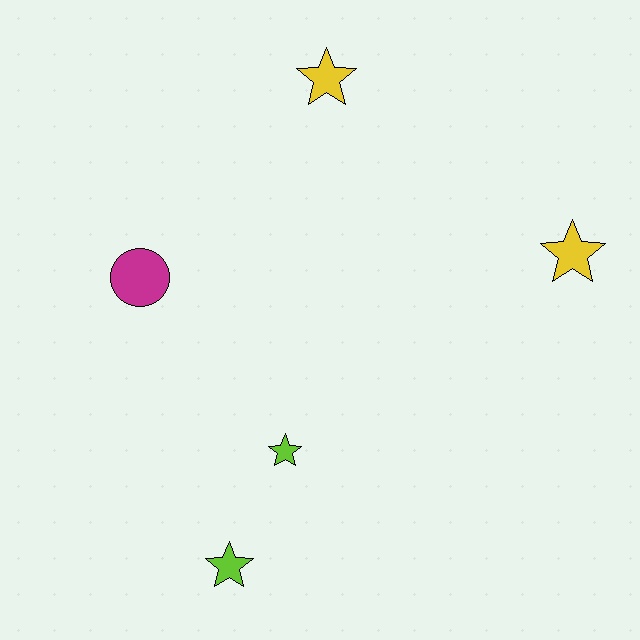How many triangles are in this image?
There are no triangles.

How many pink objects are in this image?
There are no pink objects.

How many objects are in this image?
There are 5 objects.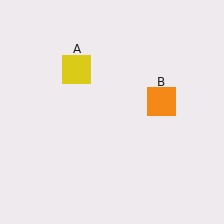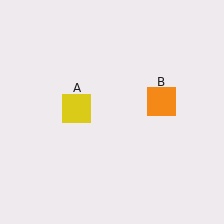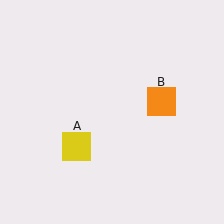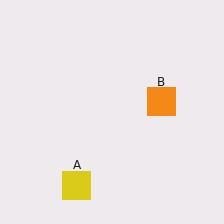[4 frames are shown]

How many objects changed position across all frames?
1 object changed position: yellow square (object A).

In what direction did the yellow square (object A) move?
The yellow square (object A) moved down.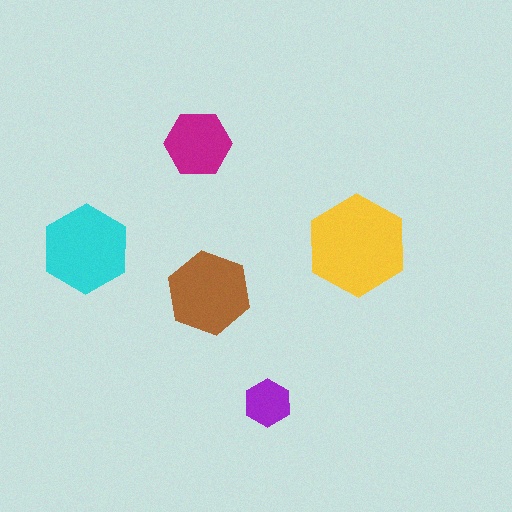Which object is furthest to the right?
The yellow hexagon is rightmost.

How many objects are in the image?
There are 5 objects in the image.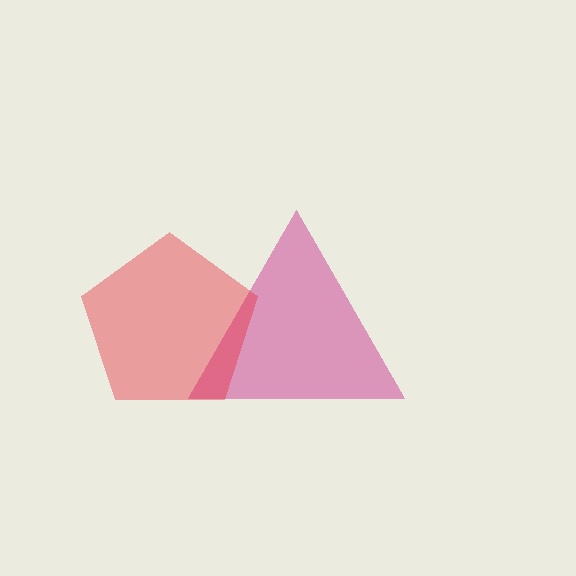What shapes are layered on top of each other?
The layered shapes are: a magenta triangle, a red pentagon.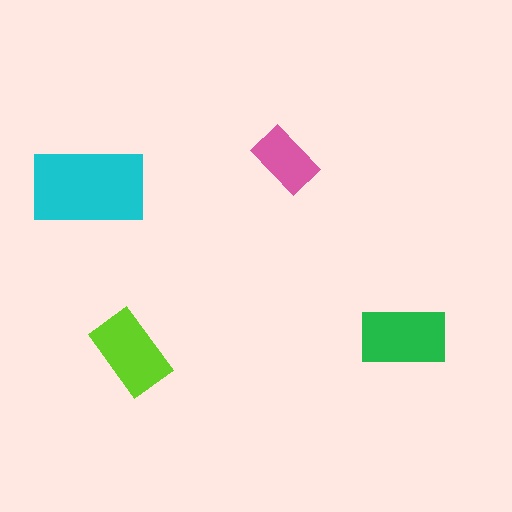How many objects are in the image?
There are 4 objects in the image.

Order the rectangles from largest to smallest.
the cyan one, the green one, the lime one, the pink one.